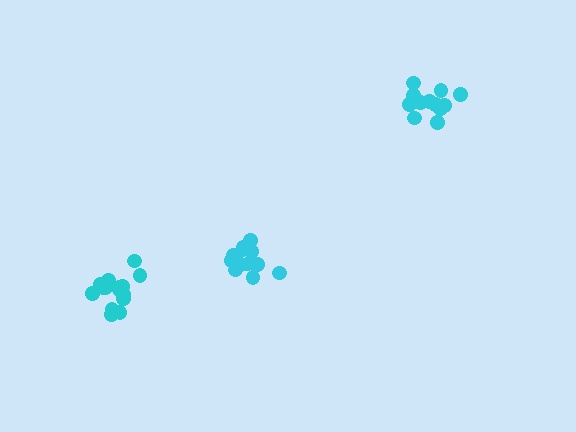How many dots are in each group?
Group 1: 13 dots, Group 2: 12 dots, Group 3: 16 dots (41 total).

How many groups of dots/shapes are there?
There are 3 groups.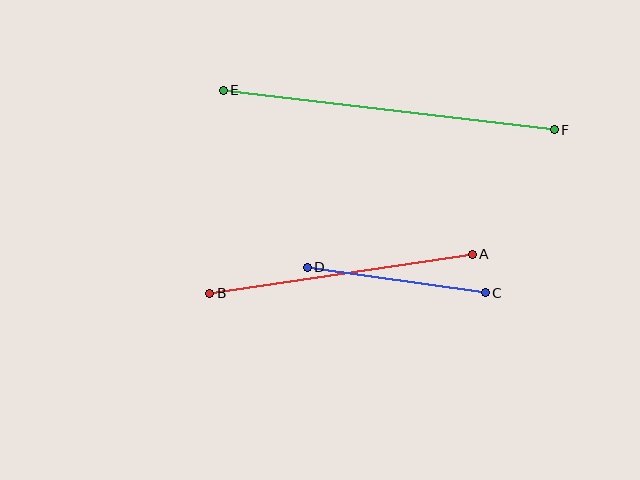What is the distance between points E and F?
The distance is approximately 333 pixels.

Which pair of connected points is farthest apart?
Points E and F are farthest apart.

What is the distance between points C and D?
The distance is approximately 180 pixels.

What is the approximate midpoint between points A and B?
The midpoint is at approximately (341, 274) pixels.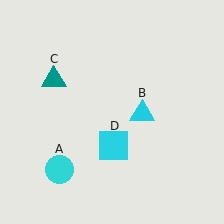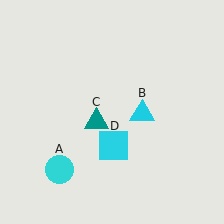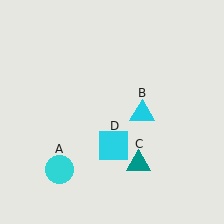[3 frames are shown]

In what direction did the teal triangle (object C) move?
The teal triangle (object C) moved down and to the right.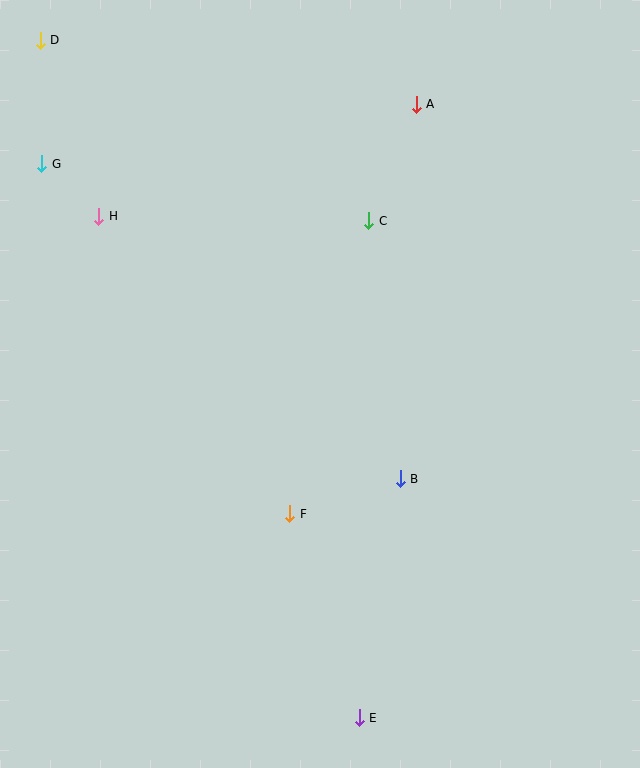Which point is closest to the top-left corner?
Point D is closest to the top-left corner.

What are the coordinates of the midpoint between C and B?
The midpoint between C and B is at (385, 350).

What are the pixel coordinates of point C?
Point C is at (369, 221).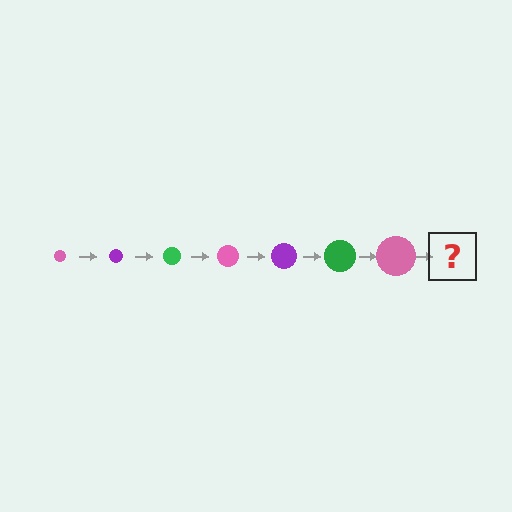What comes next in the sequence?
The next element should be a purple circle, larger than the previous one.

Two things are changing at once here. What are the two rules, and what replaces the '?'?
The two rules are that the circle grows larger each step and the color cycles through pink, purple, and green. The '?' should be a purple circle, larger than the previous one.